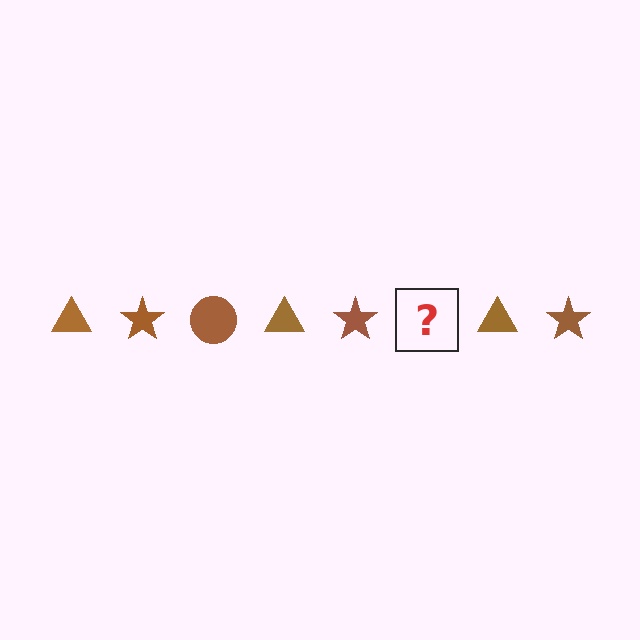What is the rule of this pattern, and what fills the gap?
The rule is that the pattern cycles through triangle, star, circle shapes in brown. The gap should be filled with a brown circle.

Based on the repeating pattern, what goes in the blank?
The blank should be a brown circle.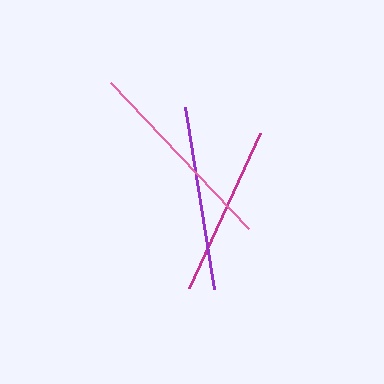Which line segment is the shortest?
The magenta line is the shortest at approximately 170 pixels.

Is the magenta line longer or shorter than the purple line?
The purple line is longer than the magenta line.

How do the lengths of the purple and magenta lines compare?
The purple and magenta lines are approximately the same length.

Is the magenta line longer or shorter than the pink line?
The pink line is longer than the magenta line.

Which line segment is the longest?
The pink line is the longest at approximately 201 pixels.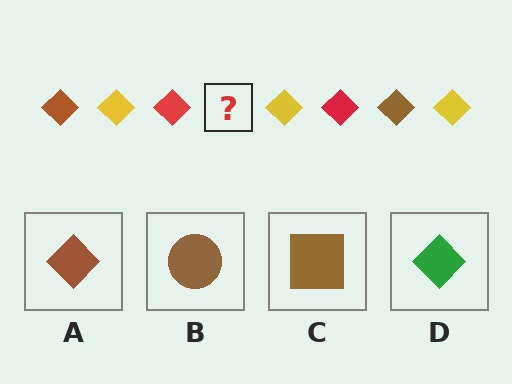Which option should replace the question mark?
Option A.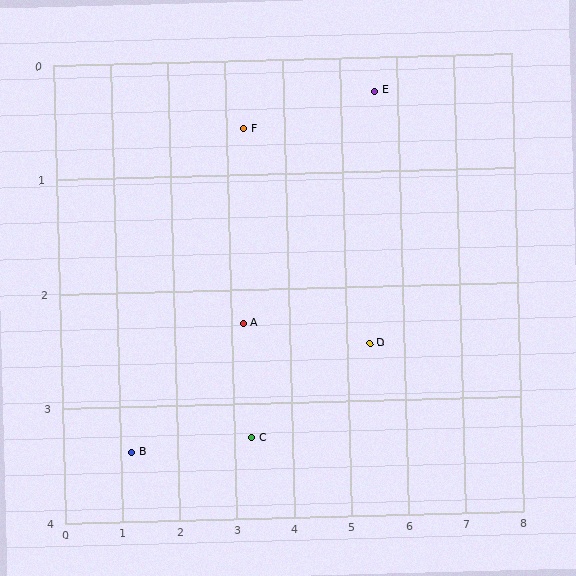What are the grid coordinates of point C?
Point C is at approximately (3.3, 3.3).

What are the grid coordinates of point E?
Point E is at approximately (5.6, 0.3).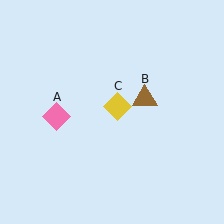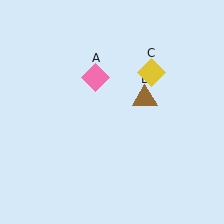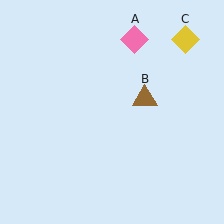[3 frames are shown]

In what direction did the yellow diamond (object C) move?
The yellow diamond (object C) moved up and to the right.